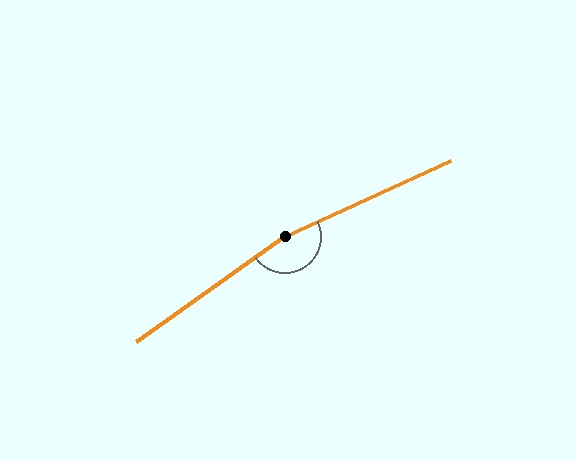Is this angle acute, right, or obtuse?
It is obtuse.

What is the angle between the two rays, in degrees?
Approximately 169 degrees.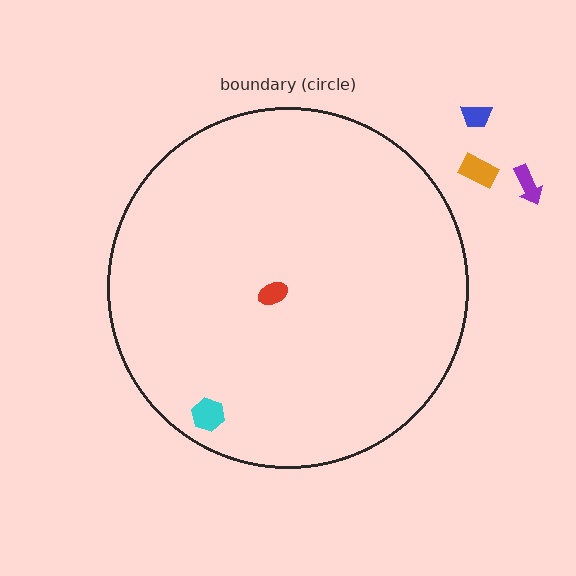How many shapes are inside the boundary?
2 inside, 3 outside.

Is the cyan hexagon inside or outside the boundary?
Inside.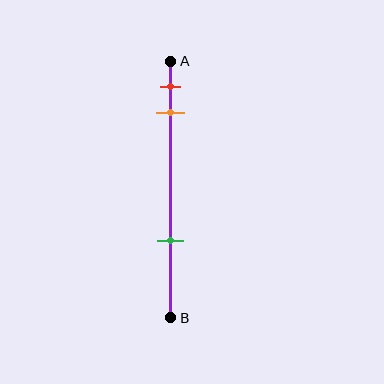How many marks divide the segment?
There are 3 marks dividing the segment.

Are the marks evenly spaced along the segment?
No, the marks are not evenly spaced.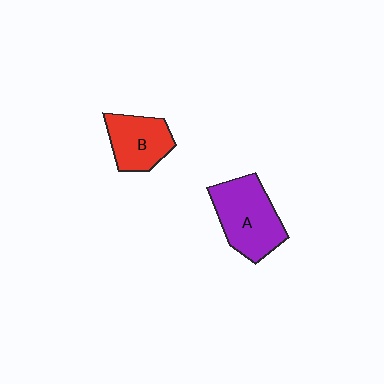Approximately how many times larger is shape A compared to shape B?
Approximately 1.4 times.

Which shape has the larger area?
Shape A (purple).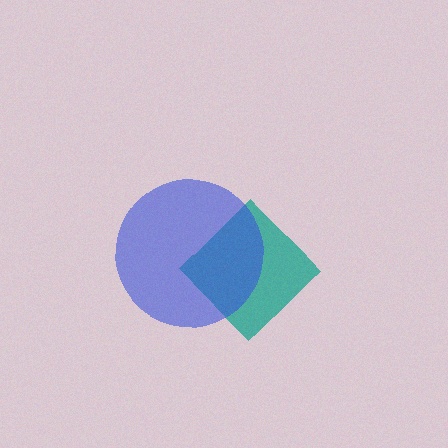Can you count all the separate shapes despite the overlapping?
Yes, there are 2 separate shapes.